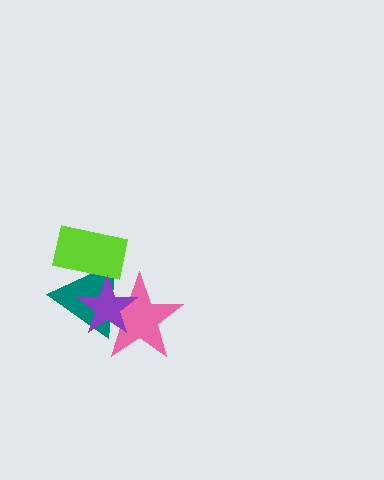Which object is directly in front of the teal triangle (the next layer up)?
The pink star is directly in front of the teal triangle.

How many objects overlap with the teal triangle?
3 objects overlap with the teal triangle.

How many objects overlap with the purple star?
3 objects overlap with the purple star.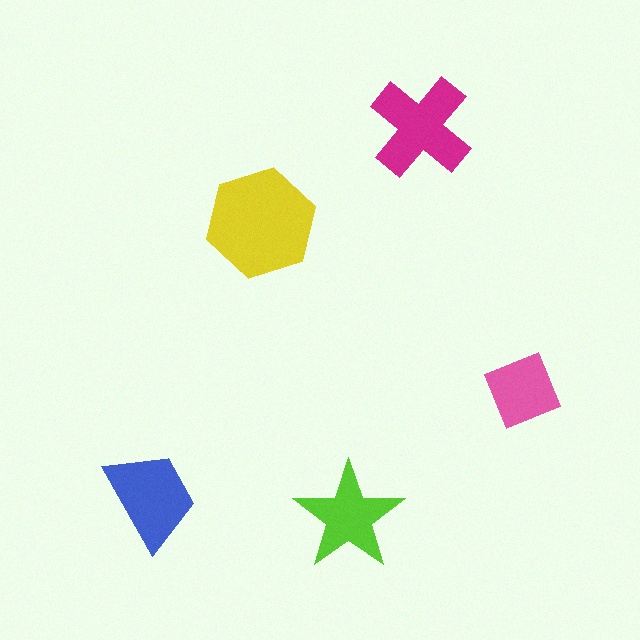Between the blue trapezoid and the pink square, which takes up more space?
The blue trapezoid.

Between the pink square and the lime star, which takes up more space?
The lime star.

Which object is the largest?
The yellow hexagon.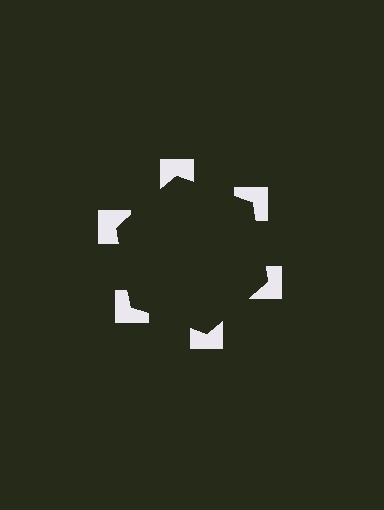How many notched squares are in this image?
There are 6 — one at each vertex of the illusory hexagon.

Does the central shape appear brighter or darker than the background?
It typically appears slightly darker than the background, even though no actual brightness change is drawn.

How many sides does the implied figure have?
6 sides.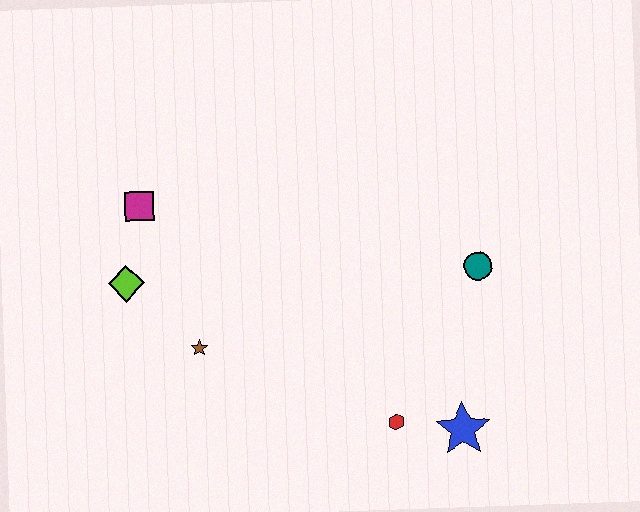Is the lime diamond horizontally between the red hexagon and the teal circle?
No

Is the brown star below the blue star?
No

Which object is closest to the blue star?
The red hexagon is closest to the blue star.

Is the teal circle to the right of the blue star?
Yes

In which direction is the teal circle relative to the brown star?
The teal circle is to the right of the brown star.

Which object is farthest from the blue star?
The magenta square is farthest from the blue star.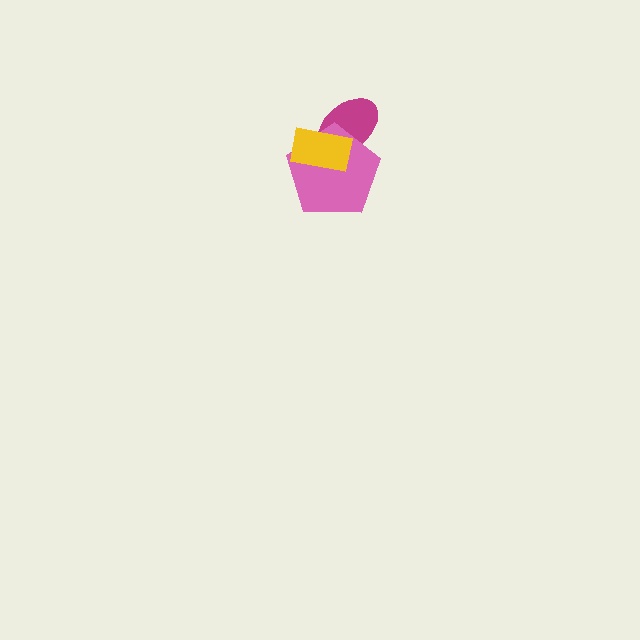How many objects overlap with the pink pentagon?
2 objects overlap with the pink pentagon.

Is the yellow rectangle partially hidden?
No, no other shape covers it.